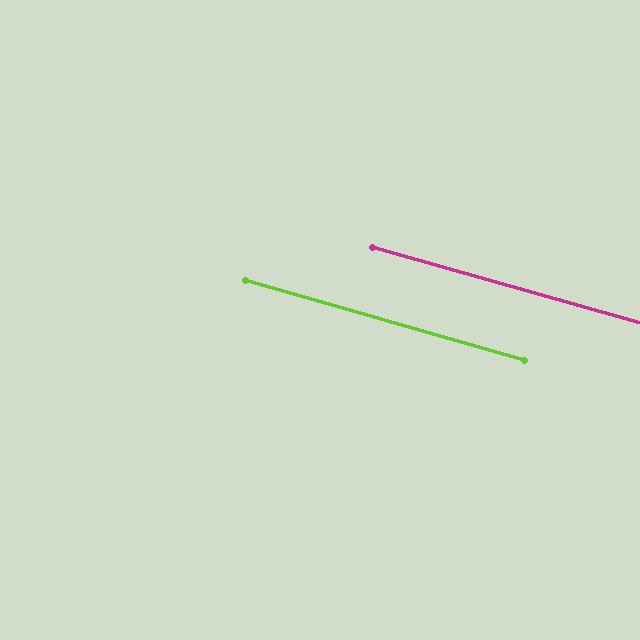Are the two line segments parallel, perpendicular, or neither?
Parallel — their directions differ by only 0.4°.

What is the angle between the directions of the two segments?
Approximately 0 degrees.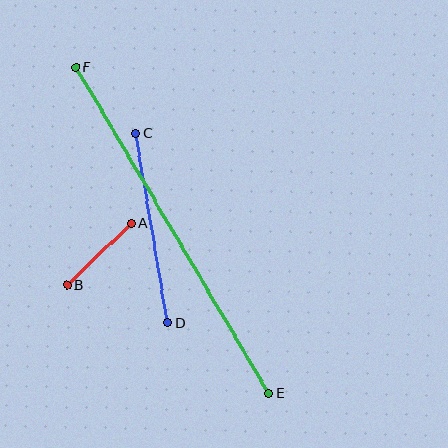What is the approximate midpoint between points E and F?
The midpoint is at approximately (173, 230) pixels.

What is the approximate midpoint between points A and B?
The midpoint is at approximately (99, 254) pixels.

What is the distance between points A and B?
The distance is approximately 89 pixels.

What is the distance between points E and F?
The distance is approximately 379 pixels.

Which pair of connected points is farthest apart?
Points E and F are farthest apart.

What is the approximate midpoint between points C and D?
The midpoint is at approximately (152, 228) pixels.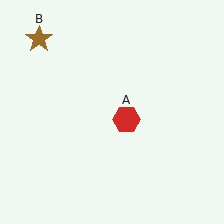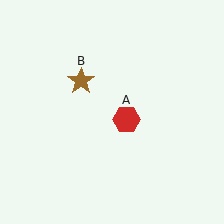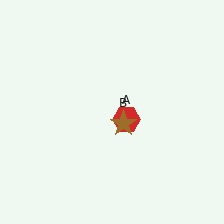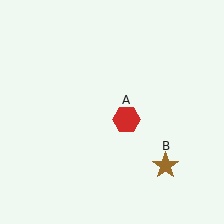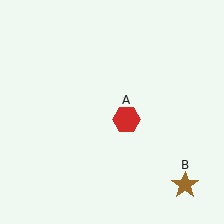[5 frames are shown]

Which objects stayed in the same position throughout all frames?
Red hexagon (object A) remained stationary.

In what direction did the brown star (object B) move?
The brown star (object B) moved down and to the right.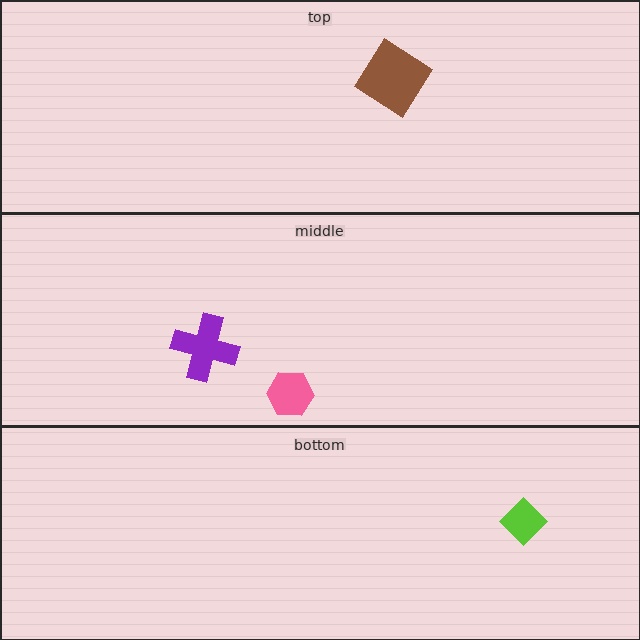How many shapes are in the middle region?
2.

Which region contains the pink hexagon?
The middle region.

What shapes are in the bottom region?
The lime diamond.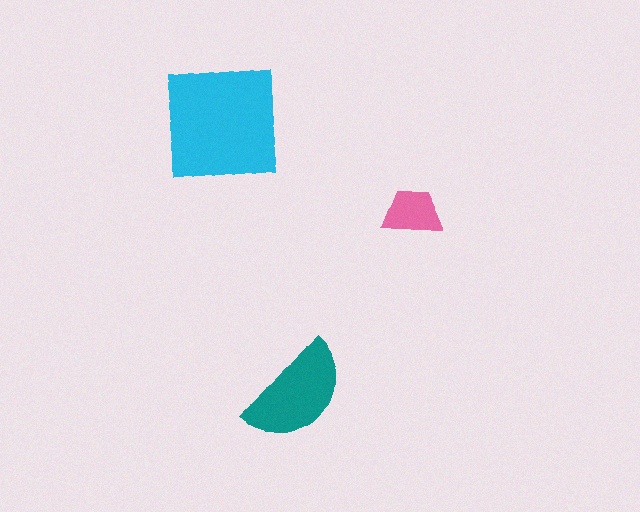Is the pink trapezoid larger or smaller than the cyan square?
Smaller.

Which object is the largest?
The cyan square.